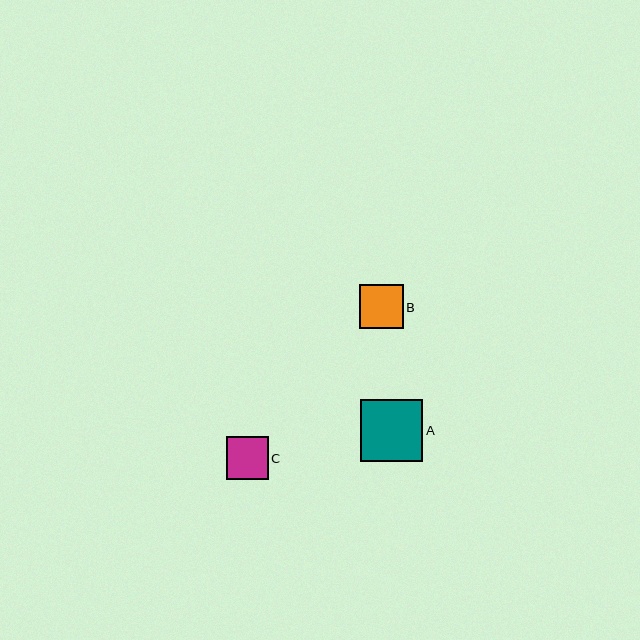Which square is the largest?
Square A is the largest with a size of approximately 62 pixels.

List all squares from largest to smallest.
From largest to smallest: A, B, C.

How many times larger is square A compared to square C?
Square A is approximately 1.5 times the size of square C.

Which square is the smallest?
Square C is the smallest with a size of approximately 42 pixels.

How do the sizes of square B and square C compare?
Square B and square C are approximately the same size.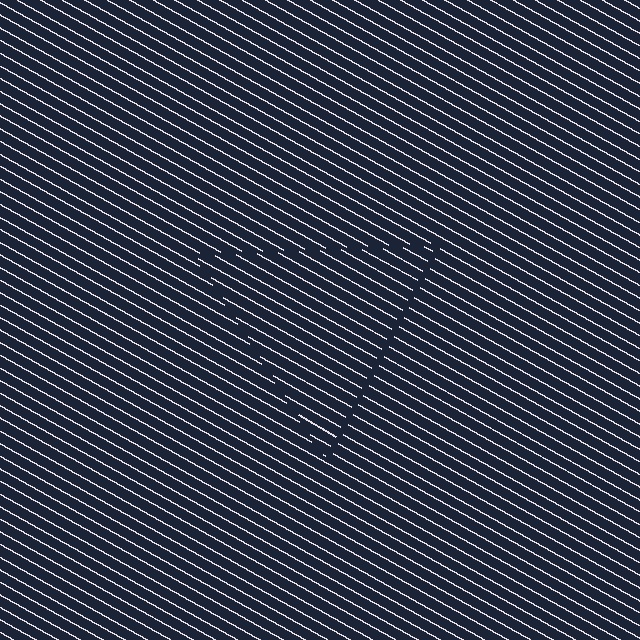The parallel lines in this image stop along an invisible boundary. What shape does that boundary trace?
An illusory triangle. The interior of the shape contains the same grating, shifted by half a period — the contour is defined by the phase discontinuity where line-ends from the inner and outer gratings abut.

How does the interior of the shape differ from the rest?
The interior of the shape contains the same grating, shifted by half a period — the contour is defined by the phase discontinuity where line-ends from the inner and outer gratings abut.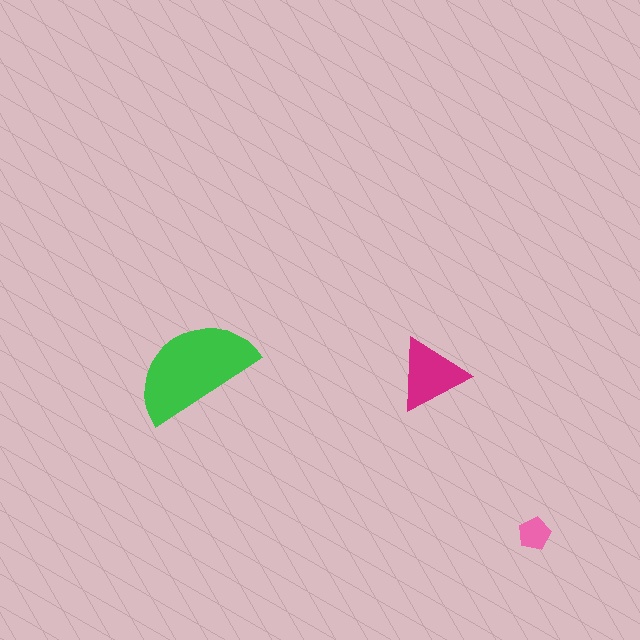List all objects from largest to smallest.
The green semicircle, the magenta triangle, the pink pentagon.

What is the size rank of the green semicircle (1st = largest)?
1st.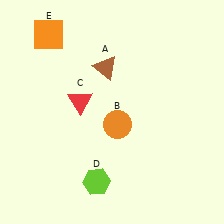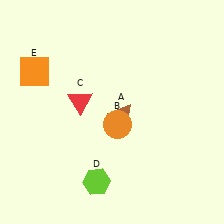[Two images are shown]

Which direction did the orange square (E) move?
The orange square (E) moved down.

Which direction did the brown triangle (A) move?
The brown triangle (A) moved down.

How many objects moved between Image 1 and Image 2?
2 objects moved between the two images.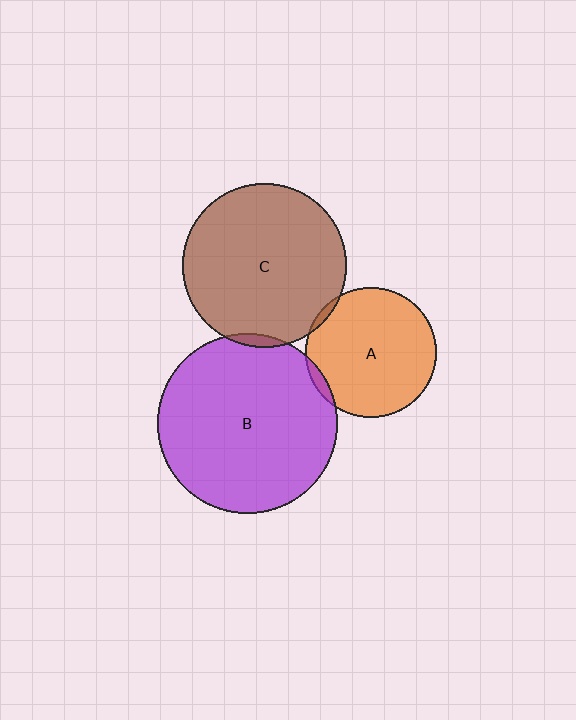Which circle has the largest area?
Circle B (purple).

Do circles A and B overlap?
Yes.